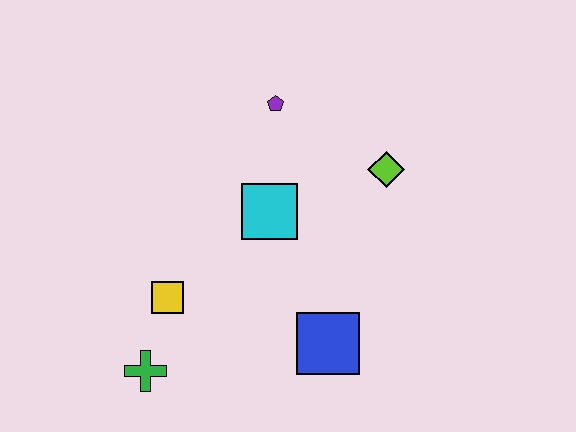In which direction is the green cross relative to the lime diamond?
The green cross is to the left of the lime diamond.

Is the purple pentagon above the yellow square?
Yes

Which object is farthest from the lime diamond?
The green cross is farthest from the lime diamond.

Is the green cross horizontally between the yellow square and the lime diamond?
No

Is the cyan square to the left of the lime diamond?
Yes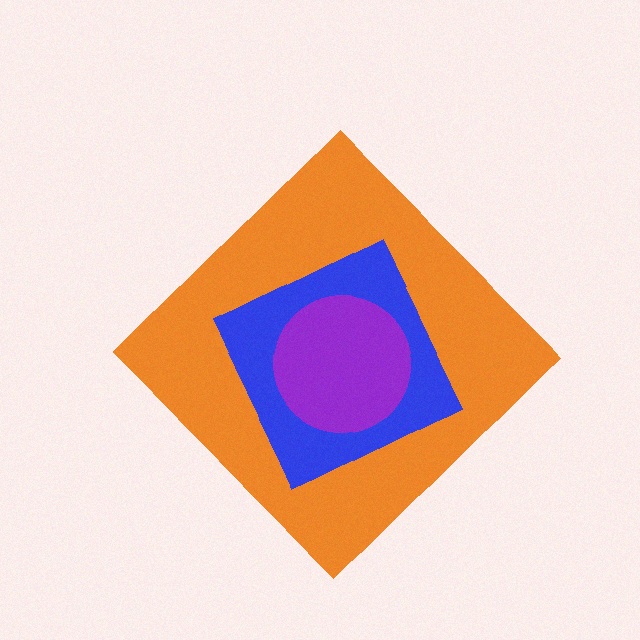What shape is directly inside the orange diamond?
The blue square.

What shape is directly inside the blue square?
The purple circle.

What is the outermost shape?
The orange diamond.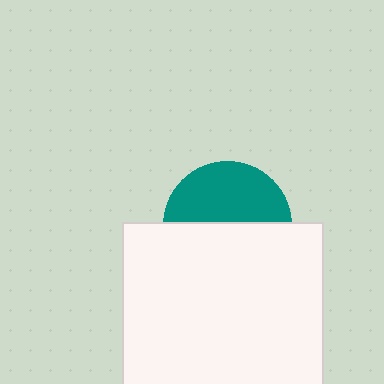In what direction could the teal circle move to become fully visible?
The teal circle could move up. That would shift it out from behind the white square entirely.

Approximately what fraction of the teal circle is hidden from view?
Roughly 54% of the teal circle is hidden behind the white square.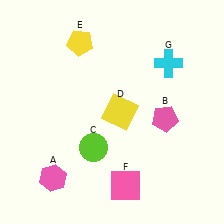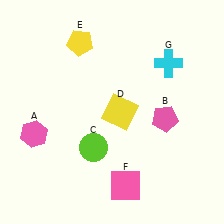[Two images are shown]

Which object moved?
The pink hexagon (A) moved up.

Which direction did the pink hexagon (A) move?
The pink hexagon (A) moved up.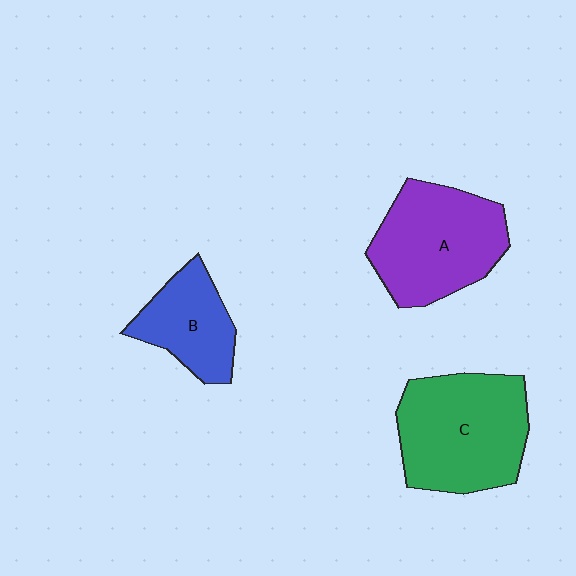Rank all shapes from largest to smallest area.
From largest to smallest: C (green), A (purple), B (blue).